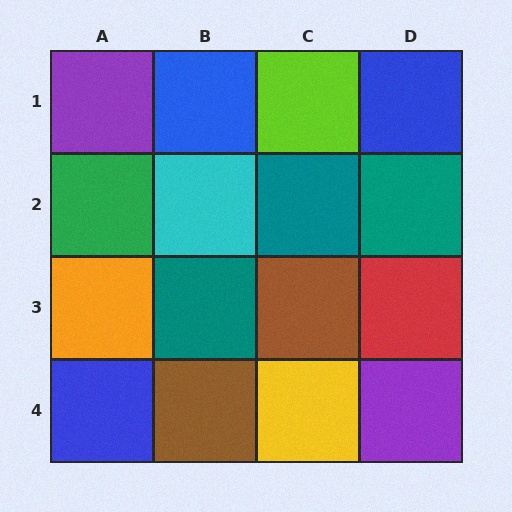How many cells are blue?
3 cells are blue.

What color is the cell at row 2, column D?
Teal.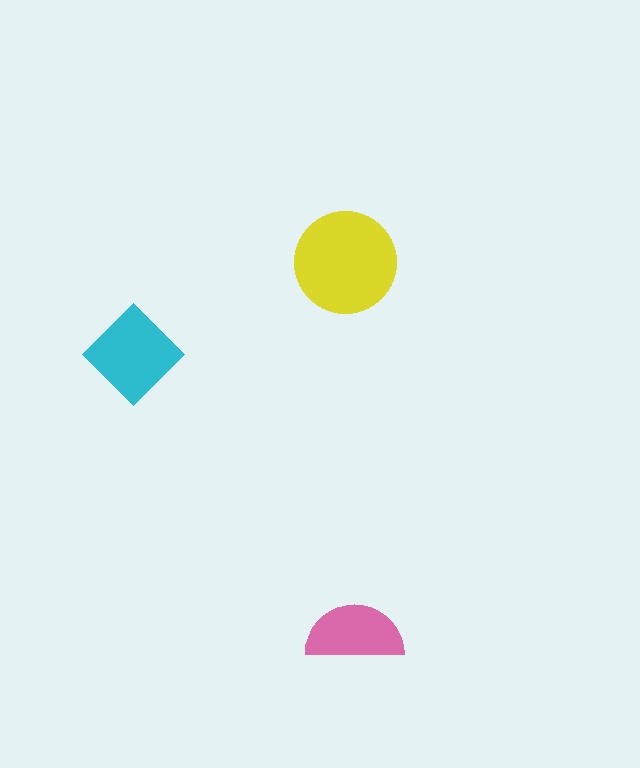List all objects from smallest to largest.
The pink semicircle, the cyan diamond, the yellow circle.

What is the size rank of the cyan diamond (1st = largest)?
2nd.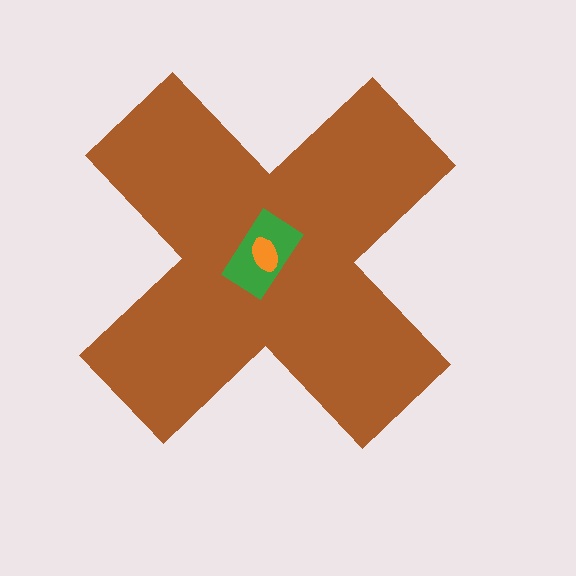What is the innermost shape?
The orange ellipse.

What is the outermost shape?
The brown cross.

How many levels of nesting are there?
3.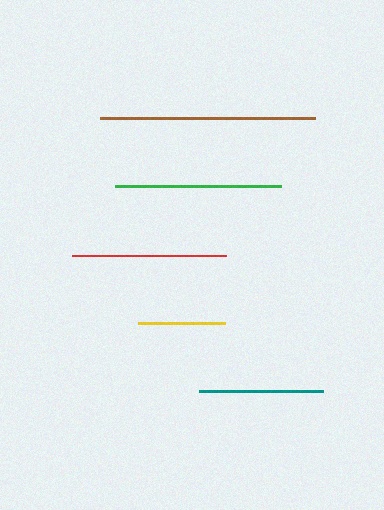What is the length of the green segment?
The green segment is approximately 166 pixels long.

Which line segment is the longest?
The brown line is the longest at approximately 215 pixels.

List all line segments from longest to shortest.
From longest to shortest: brown, green, red, teal, yellow.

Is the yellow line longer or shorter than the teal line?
The teal line is longer than the yellow line.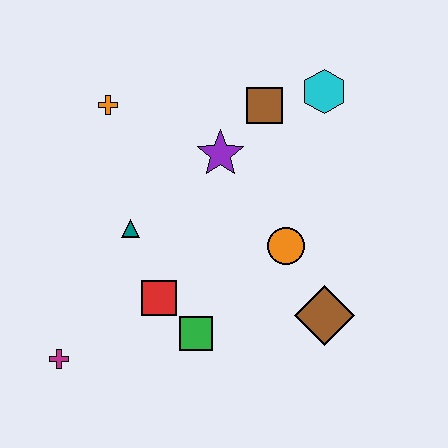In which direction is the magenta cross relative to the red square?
The magenta cross is to the left of the red square.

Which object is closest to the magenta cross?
The red square is closest to the magenta cross.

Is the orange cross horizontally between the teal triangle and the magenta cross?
Yes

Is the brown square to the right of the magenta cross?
Yes